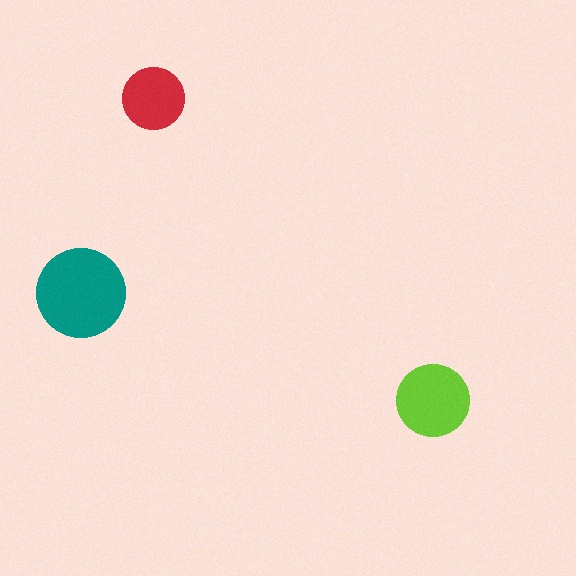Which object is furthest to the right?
The lime circle is rightmost.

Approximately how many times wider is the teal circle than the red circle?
About 1.5 times wider.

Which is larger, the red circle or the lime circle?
The lime one.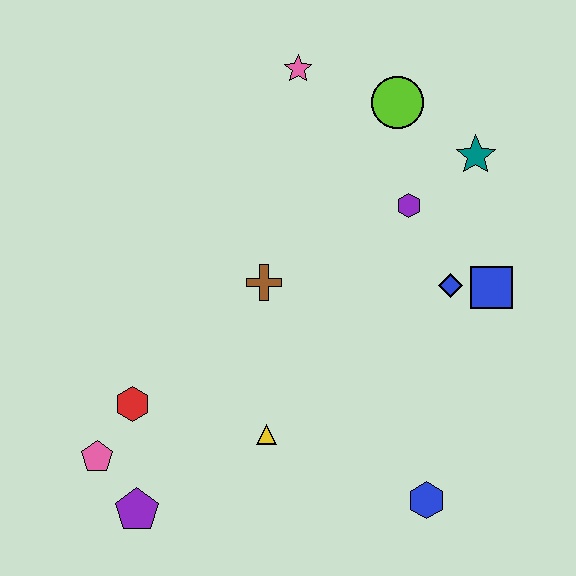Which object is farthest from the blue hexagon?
The pink star is farthest from the blue hexagon.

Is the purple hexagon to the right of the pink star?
Yes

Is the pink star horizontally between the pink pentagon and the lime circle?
Yes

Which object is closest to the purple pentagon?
The pink pentagon is closest to the purple pentagon.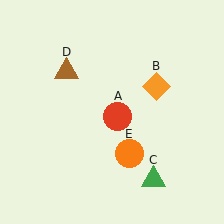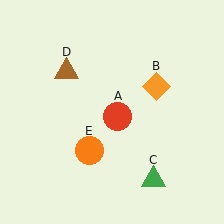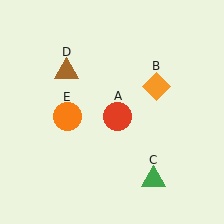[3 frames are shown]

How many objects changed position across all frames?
1 object changed position: orange circle (object E).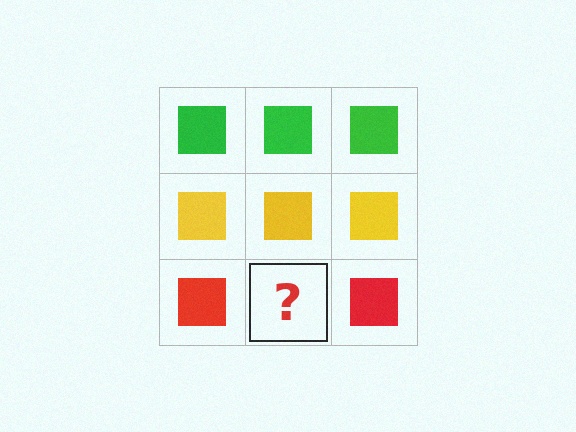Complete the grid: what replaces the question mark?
The question mark should be replaced with a red square.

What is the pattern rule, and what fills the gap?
The rule is that each row has a consistent color. The gap should be filled with a red square.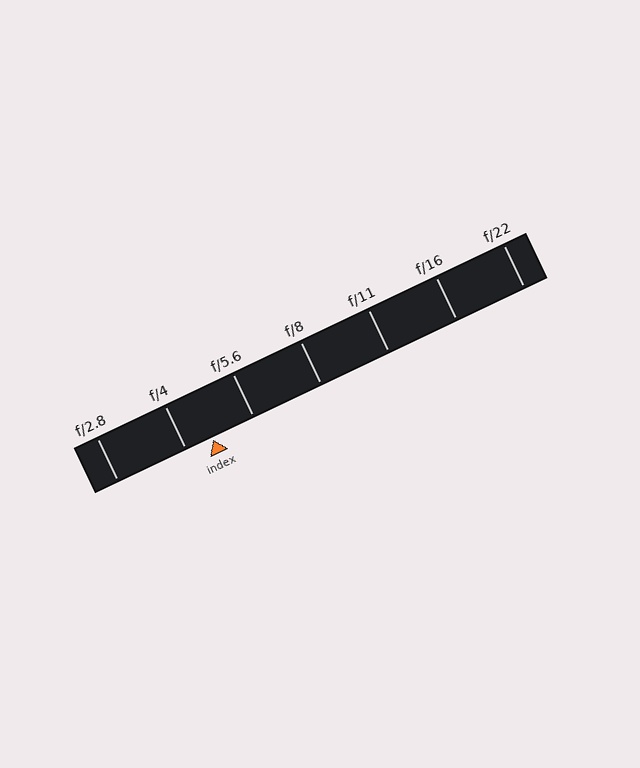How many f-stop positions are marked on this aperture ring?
There are 7 f-stop positions marked.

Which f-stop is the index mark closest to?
The index mark is closest to f/4.